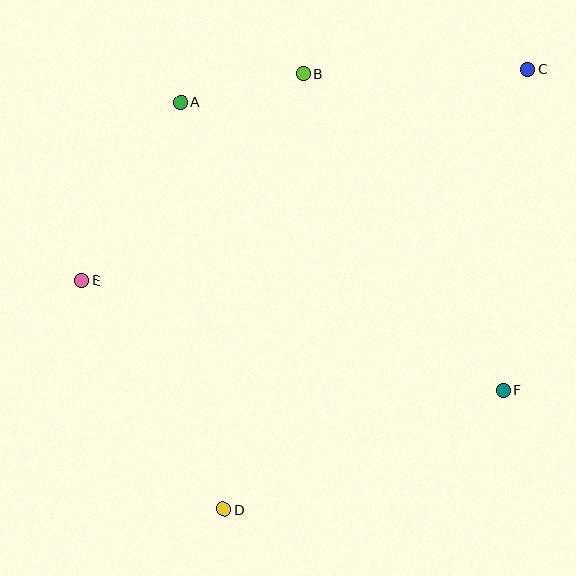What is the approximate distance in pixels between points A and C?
The distance between A and C is approximately 348 pixels.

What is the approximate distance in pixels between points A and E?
The distance between A and E is approximately 204 pixels.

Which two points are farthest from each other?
Points C and D are farthest from each other.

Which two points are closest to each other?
Points A and B are closest to each other.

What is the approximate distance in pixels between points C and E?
The distance between C and E is approximately 493 pixels.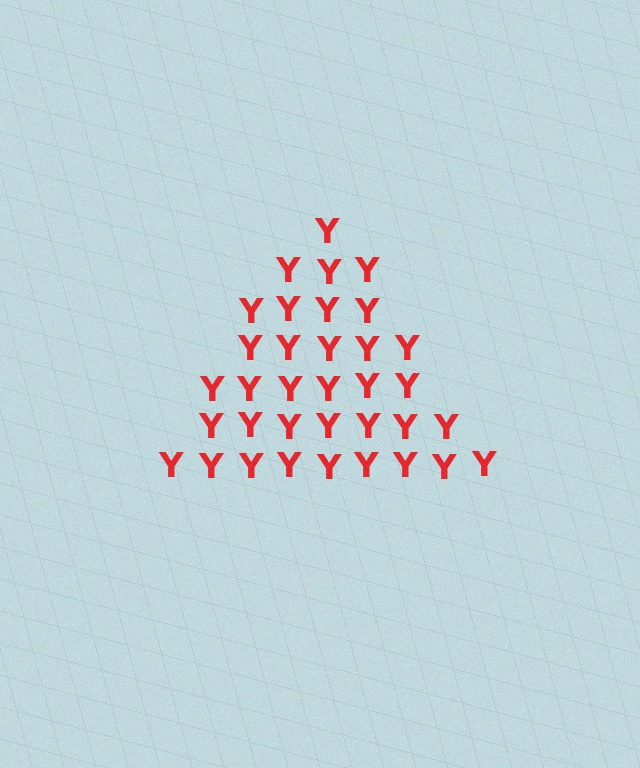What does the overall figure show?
The overall figure shows a triangle.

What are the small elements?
The small elements are letter Y's.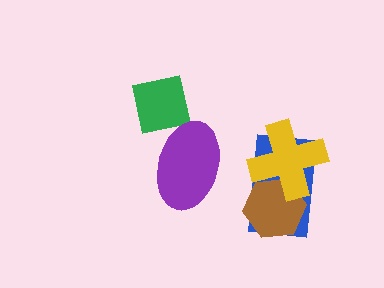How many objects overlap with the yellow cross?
2 objects overlap with the yellow cross.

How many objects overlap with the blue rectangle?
2 objects overlap with the blue rectangle.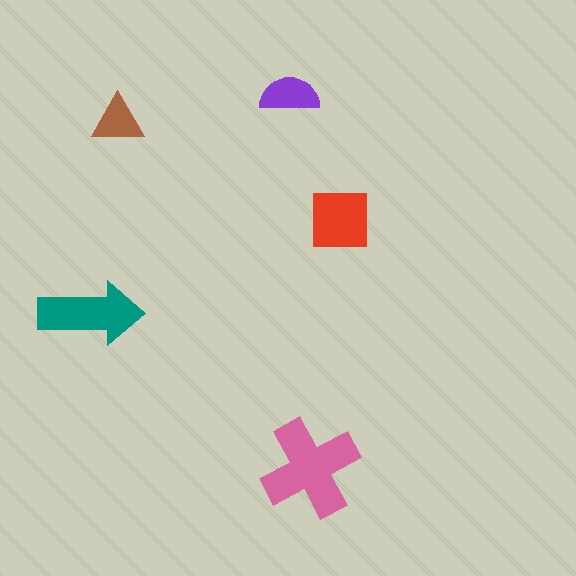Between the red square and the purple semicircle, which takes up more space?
The red square.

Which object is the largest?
The pink cross.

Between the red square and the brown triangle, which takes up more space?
The red square.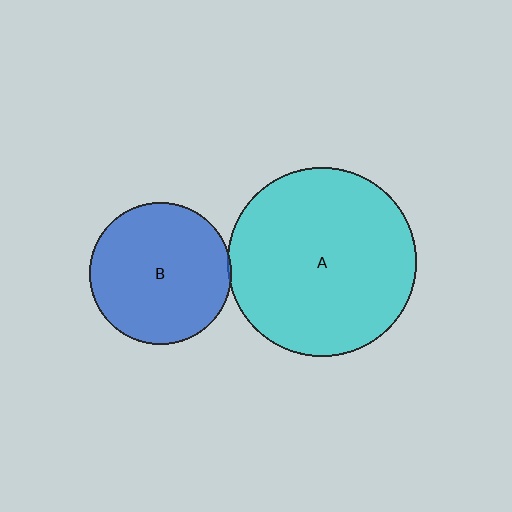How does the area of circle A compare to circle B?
Approximately 1.8 times.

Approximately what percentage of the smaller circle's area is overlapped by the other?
Approximately 5%.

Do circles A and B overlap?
Yes.